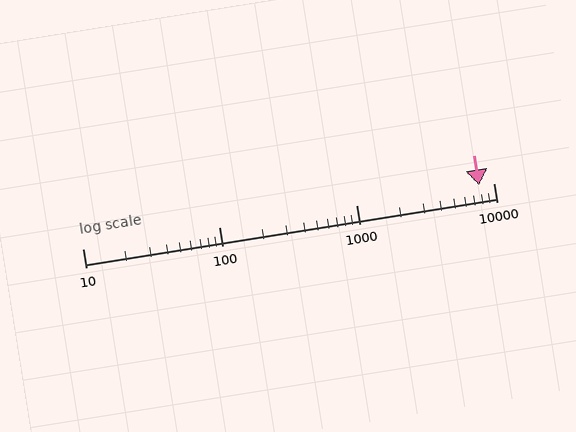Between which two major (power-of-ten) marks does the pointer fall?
The pointer is between 1000 and 10000.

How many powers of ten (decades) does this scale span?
The scale spans 3 decades, from 10 to 10000.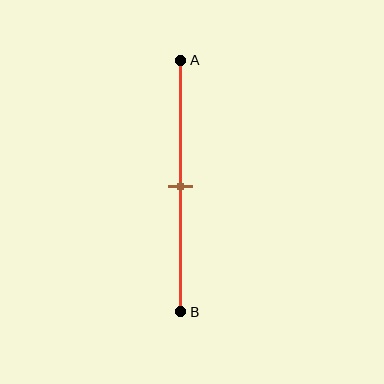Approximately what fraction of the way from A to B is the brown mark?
The brown mark is approximately 50% of the way from A to B.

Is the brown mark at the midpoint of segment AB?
Yes, the mark is approximately at the midpoint.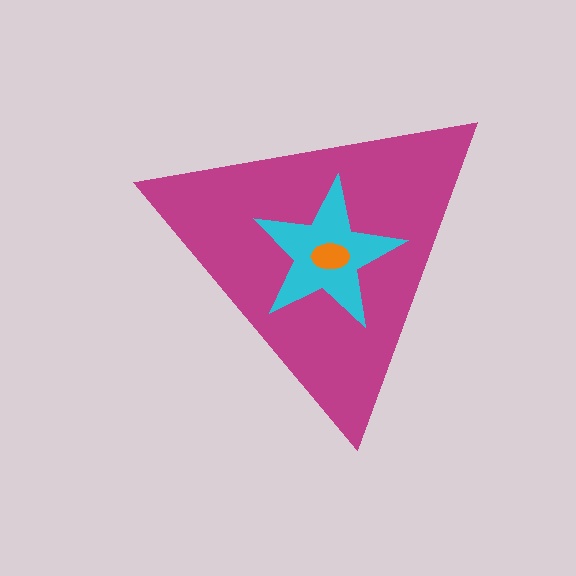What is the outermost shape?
The magenta triangle.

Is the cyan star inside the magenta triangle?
Yes.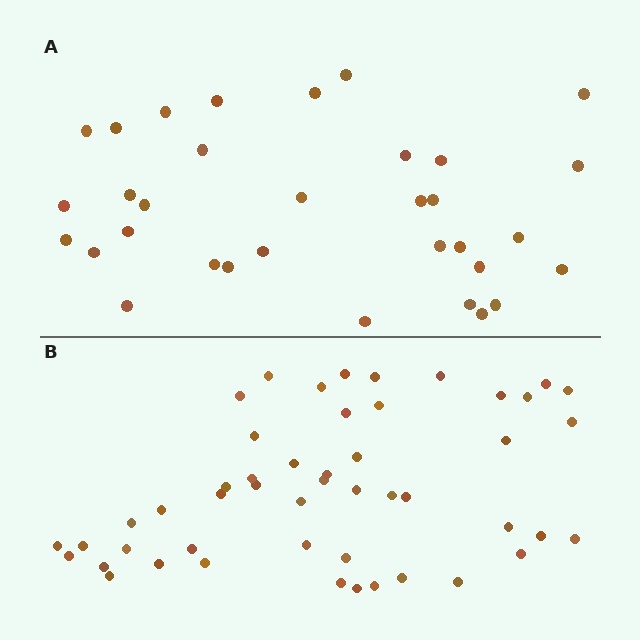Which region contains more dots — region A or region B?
Region B (the bottom region) has more dots.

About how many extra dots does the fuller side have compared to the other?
Region B has approximately 15 more dots than region A.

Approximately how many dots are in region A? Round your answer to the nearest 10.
About 30 dots. (The exact count is 33, which rounds to 30.)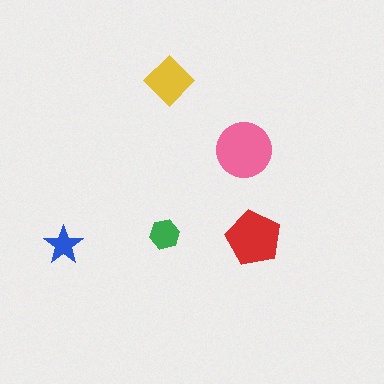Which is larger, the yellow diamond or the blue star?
The yellow diamond.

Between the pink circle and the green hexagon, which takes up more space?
The pink circle.